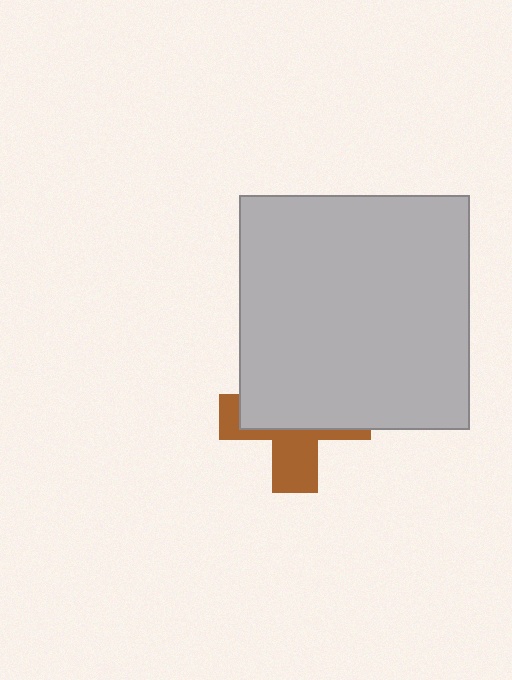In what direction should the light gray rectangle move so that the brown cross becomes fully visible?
The light gray rectangle should move up. That is the shortest direction to clear the overlap and leave the brown cross fully visible.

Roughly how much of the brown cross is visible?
A small part of it is visible (roughly 40%).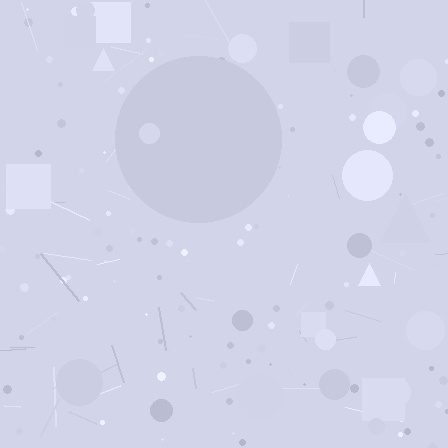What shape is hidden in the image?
A circle is hidden in the image.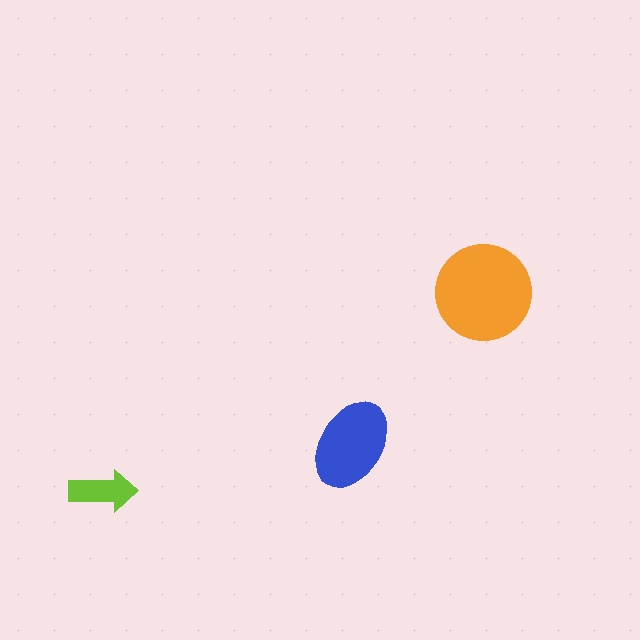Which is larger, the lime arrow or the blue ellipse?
The blue ellipse.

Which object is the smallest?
The lime arrow.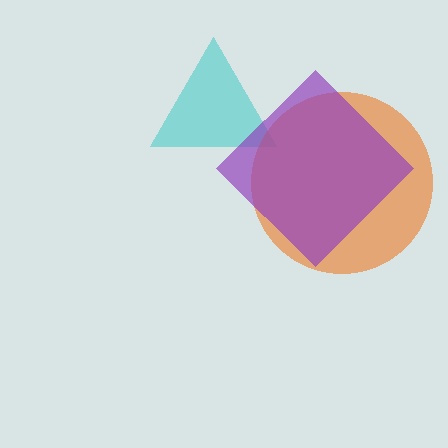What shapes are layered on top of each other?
The layered shapes are: a cyan triangle, an orange circle, a purple diamond.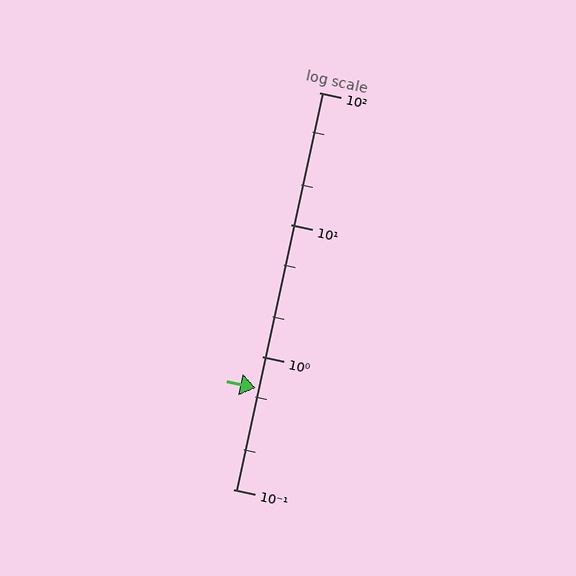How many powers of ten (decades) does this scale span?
The scale spans 3 decades, from 0.1 to 100.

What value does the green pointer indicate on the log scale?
The pointer indicates approximately 0.58.